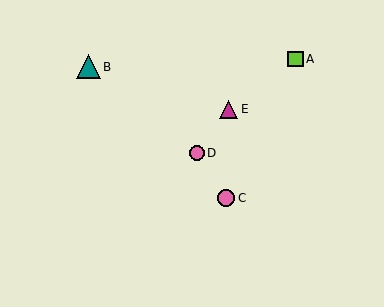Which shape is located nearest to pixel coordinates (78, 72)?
The teal triangle (labeled B) at (88, 67) is nearest to that location.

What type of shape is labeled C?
Shape C is a pink circle.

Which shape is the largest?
The teal triangle (labeled B) is the largest.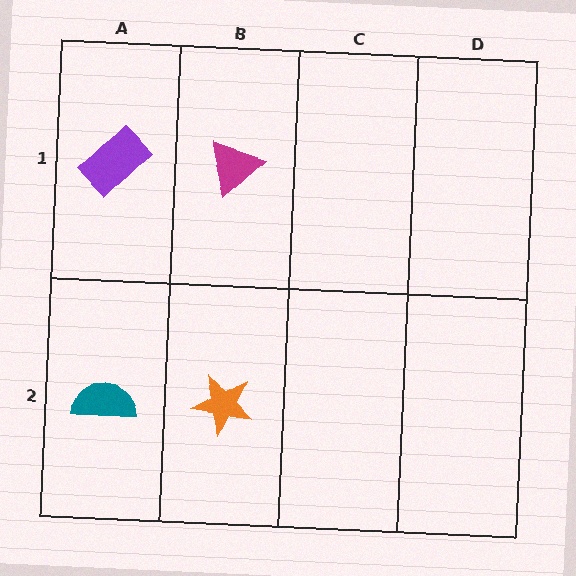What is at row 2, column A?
A teal semicircle.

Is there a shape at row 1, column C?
No, that cell is empty.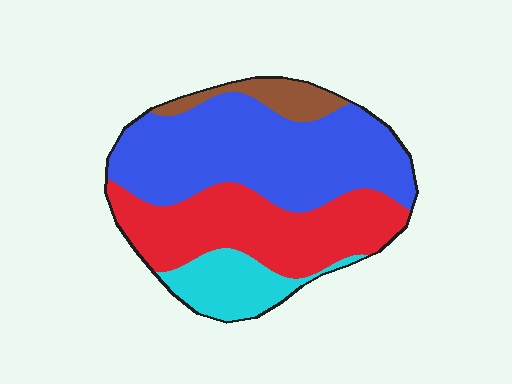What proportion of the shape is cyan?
Cyan takes up less than a sixth of the shape.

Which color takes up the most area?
Blue, at roughly 45%.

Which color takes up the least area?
Brown, at roughly 10%.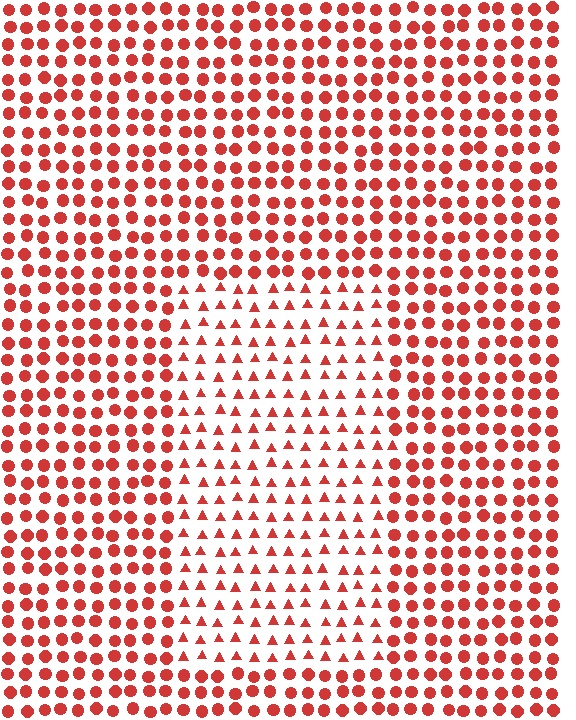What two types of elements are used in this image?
The image uses triangles inside the rectangle region and circles outside it.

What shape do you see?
I see a rectangle.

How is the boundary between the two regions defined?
The boundary is defined by a change in element shape: triangles inside vs. circles outside. All elements share the same color and spacing.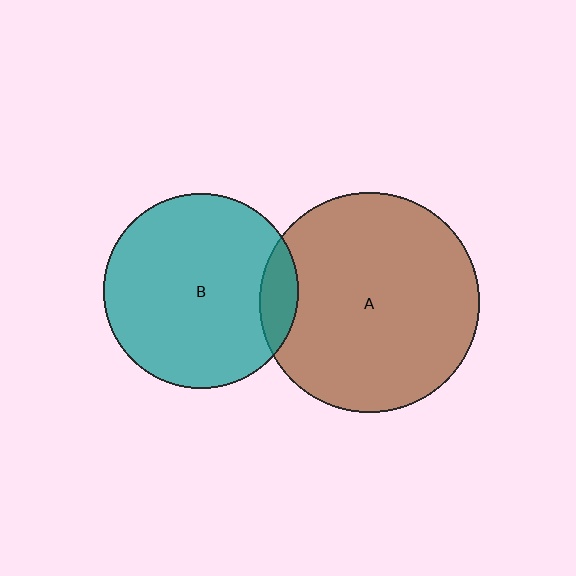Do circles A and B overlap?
Yes.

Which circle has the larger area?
Circle A (brown).